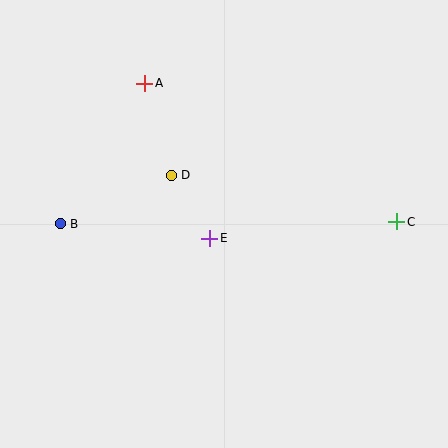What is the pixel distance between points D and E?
The distance between D and E is 74 pixels.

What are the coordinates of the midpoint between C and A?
The midpoint between C and A is at (271, 152).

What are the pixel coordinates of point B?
Point B is at (60, 224).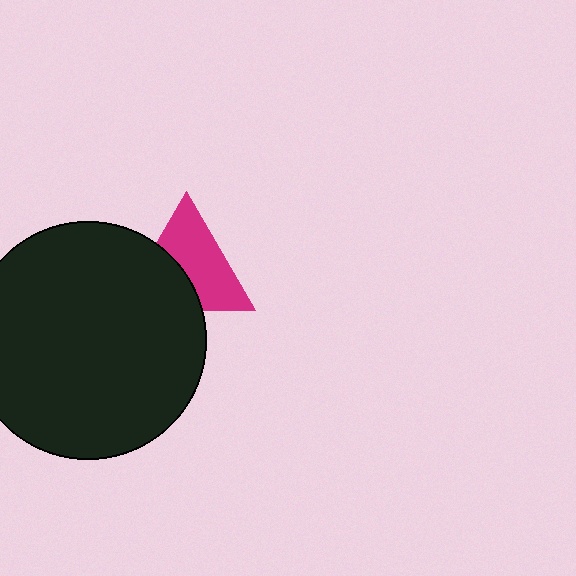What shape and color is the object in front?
The object in front is a black circle.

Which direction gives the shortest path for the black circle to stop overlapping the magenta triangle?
Moving toward the lower-left gives the shortest separation.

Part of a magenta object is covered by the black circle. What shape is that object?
It is a triangle.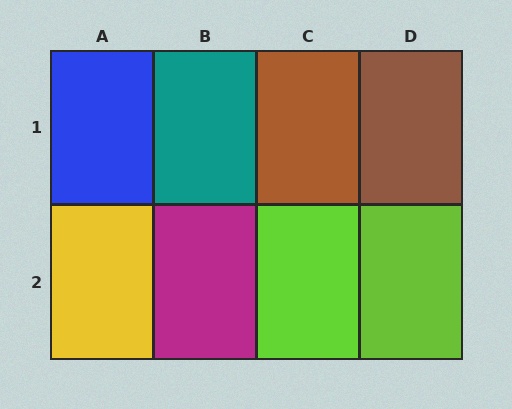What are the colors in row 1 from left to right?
Blue, teal, brown, brown.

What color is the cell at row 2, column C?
Lime.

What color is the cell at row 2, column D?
Lime.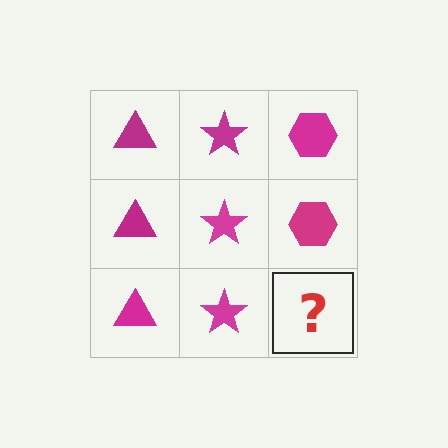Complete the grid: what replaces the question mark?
The question mark should be replaced with a magenta hexagon.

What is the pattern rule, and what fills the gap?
The rule is that each column has a consistent shape. The gap should be filled with a magenta hexagon.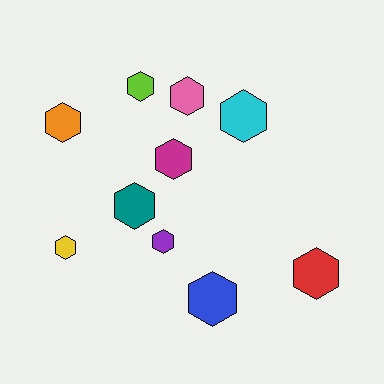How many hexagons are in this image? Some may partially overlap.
There are 10 hexagons.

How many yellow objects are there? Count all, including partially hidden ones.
There is 1 yellow object.